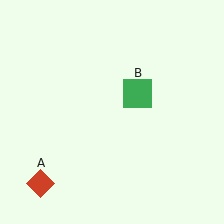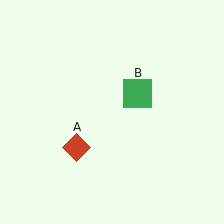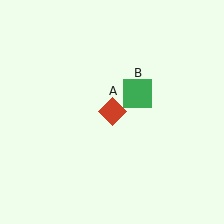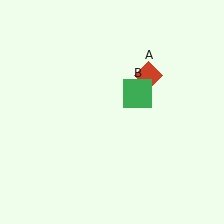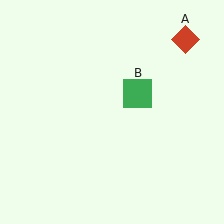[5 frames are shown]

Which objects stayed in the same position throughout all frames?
Green square (object B) remained stationary.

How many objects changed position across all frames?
1 object changed position: red diamond (object A).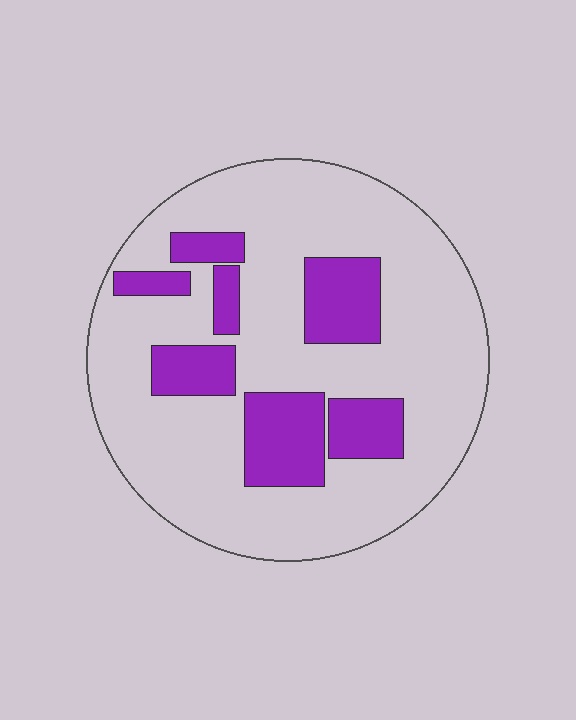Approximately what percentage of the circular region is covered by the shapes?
Approximately 25%.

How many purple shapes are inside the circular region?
7.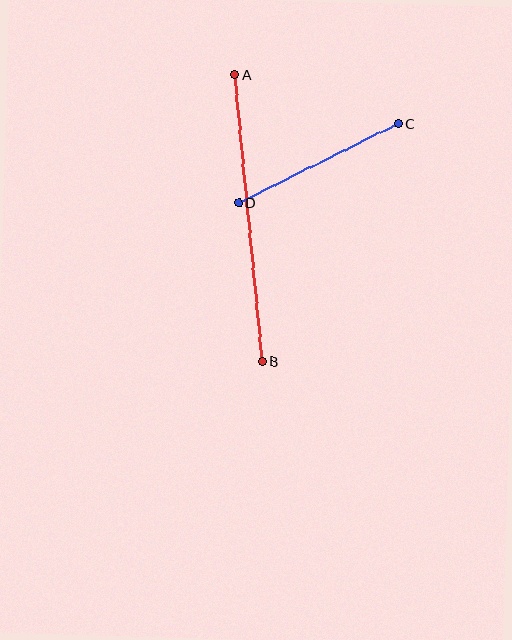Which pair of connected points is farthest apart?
Points A and B are farthest apart.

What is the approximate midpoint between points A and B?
The midpoint is at approximately (248, 218) pixels.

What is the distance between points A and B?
The distance is approximately 289 pixels.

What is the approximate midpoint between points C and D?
The midpoint is at approximately (318, 163) pixels.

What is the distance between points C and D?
The distance is approximately 178 pixels.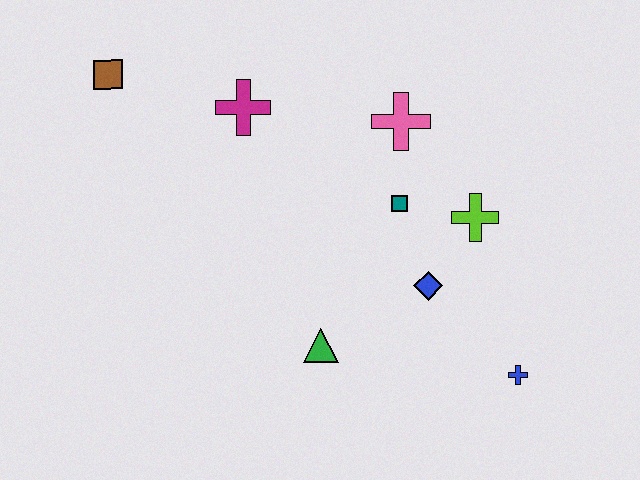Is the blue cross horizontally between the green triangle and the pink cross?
No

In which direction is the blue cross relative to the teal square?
The blue cross is below the teal square.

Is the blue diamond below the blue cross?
No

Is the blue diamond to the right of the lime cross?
No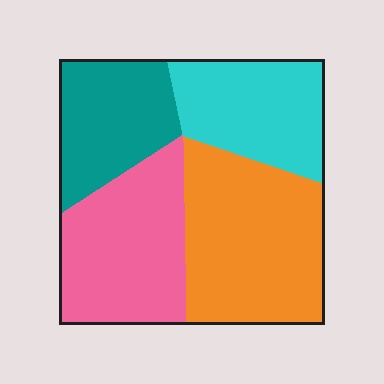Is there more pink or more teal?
Pink.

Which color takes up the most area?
Orange, at roughly 35%.